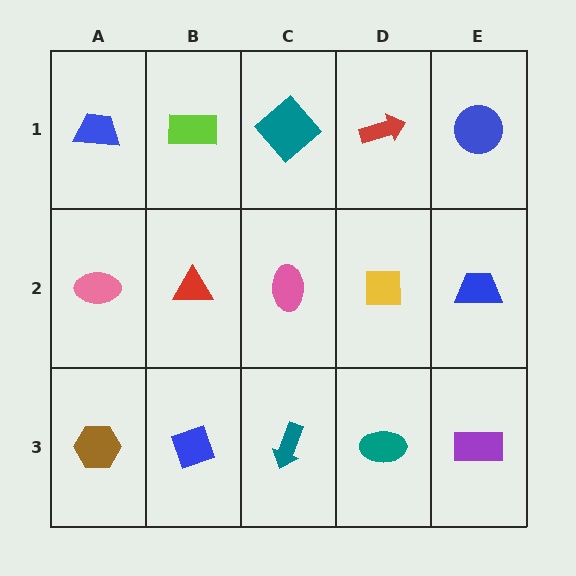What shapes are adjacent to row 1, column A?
A pink ellipse (row 2, column A), a lime rectangle (row 1, column B).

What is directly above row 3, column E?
A blue trapezoid.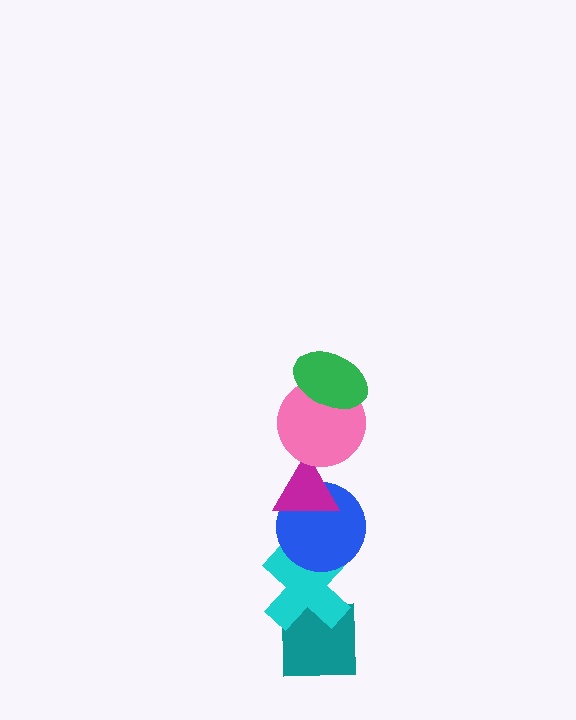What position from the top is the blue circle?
The blue circle is 4th from the top.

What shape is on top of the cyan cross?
The blue circle is on top of the cyan cross.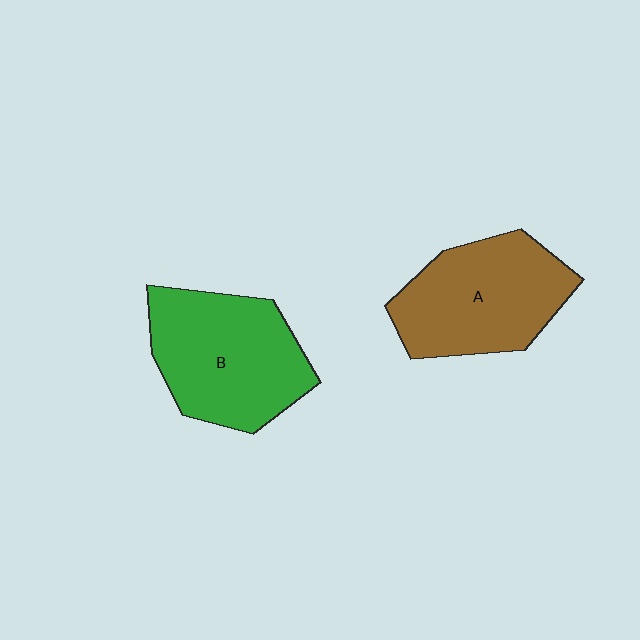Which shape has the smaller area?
Shape A (brown).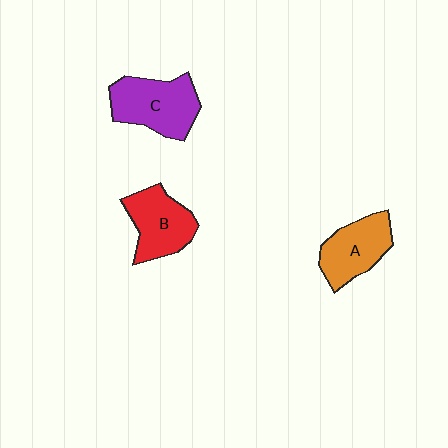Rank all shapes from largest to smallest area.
From largest to smallest: C (purple), B (red), A (orange).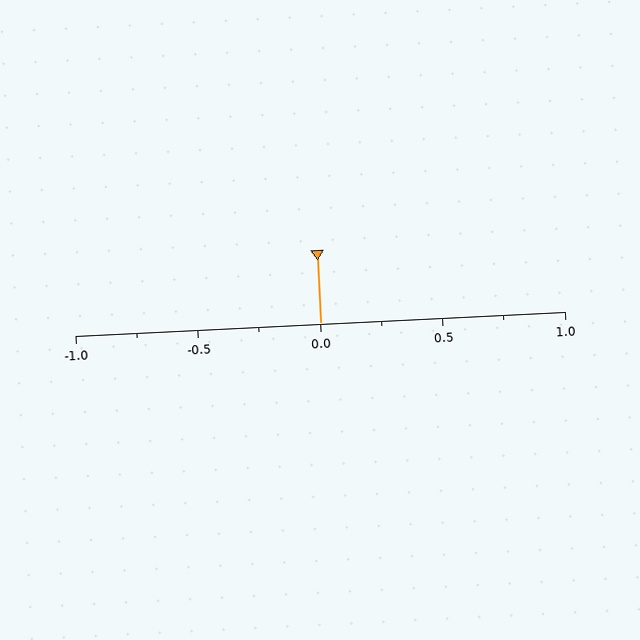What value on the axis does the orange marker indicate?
The marker indicates approximately 0.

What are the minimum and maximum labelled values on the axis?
The axis runs from -1.0 to 1.0.